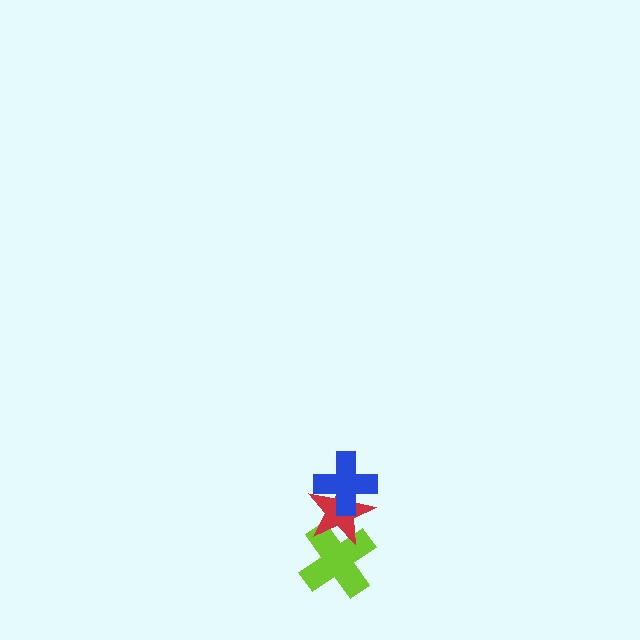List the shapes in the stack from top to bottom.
From top to bottom: the blue cross, the red star, the lime cross.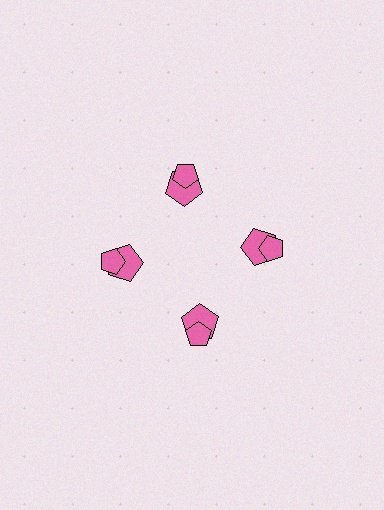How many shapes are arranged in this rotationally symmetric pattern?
There are 8 shapes, arranged in 4 groups of 2.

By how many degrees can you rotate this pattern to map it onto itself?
The pattern maps onto itself every 90 degrees of rotation.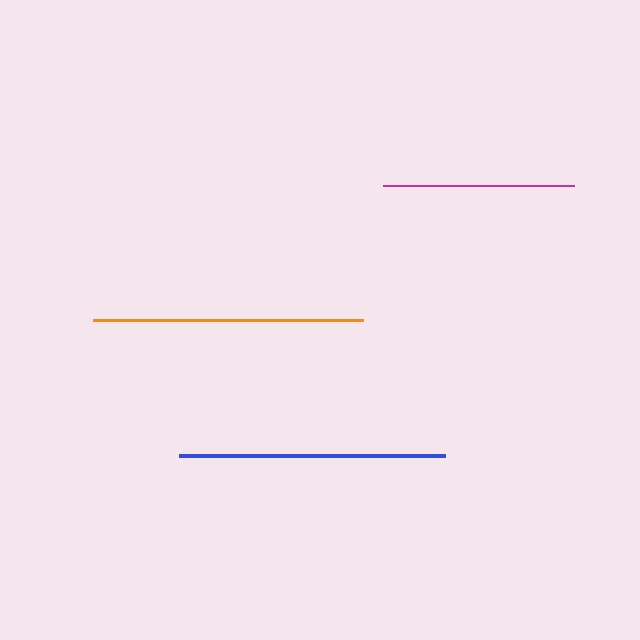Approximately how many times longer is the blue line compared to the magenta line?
The blue line is approximately 1.4 times the length of the magenta line.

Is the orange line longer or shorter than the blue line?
The orange line is longer than the blue line.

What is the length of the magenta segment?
The magenta segment is approximately 191 pixels long.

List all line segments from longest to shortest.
From longest to shortest: orange, blue, magenta.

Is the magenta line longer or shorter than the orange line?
The orange line is longer than the magenta line.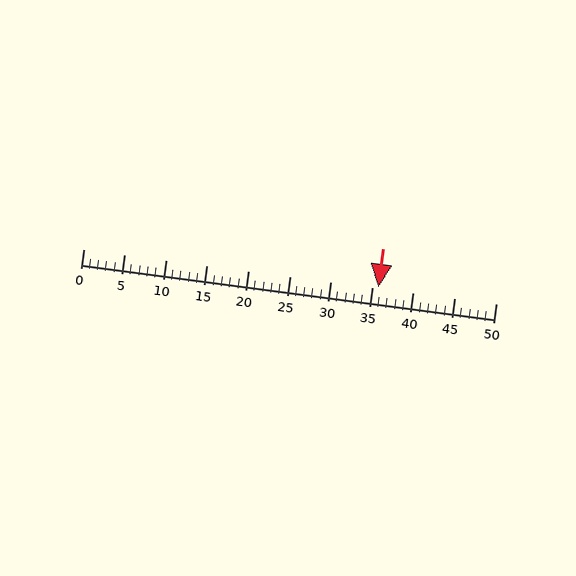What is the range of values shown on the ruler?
The ruler shows values from 0 to 50.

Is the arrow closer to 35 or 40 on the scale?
The arrow is closer to 35.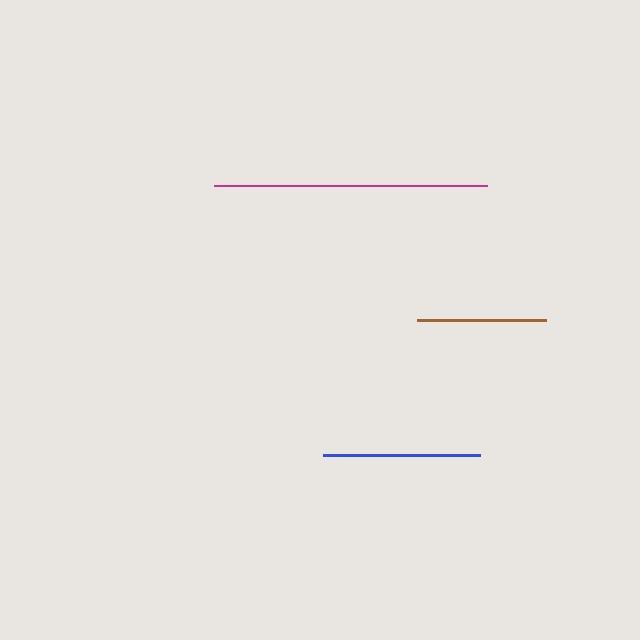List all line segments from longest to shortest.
From longest to shortest: magenta, blue, brown.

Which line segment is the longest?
The magenta line is the longest at approximately 273 pixels.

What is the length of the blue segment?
The blue segment is approximately 158 pixels long.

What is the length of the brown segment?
The brown segment is approximately 130 pixels long.